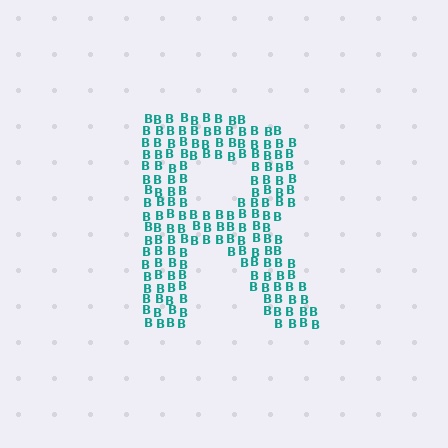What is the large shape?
The large shape is the letter R.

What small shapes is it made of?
It is made of small letter B's.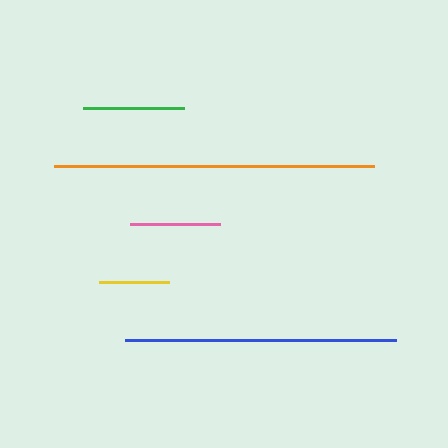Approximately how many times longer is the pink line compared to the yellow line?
The pink line is approximately 1.3 times the length of the yellow line.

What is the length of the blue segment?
The blue segment is approximately 271 pixels long.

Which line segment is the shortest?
The yellow line is the shortest at approximately 70 pixels.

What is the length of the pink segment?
The pink segment is approximately 90 pixels long.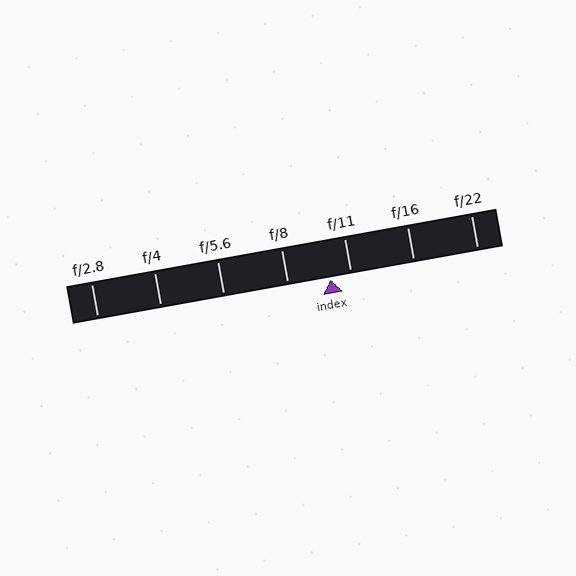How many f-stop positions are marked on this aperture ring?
There are 7 f-stop positions marked.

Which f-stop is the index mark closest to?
The index mark is closest to f/11.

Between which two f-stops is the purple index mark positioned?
The index mark is between f/8 and f/11.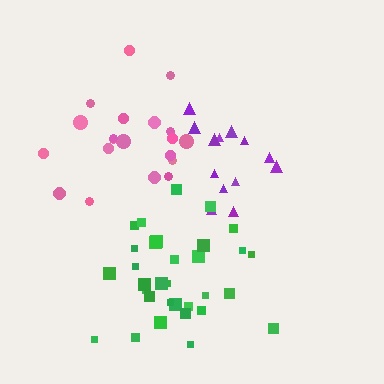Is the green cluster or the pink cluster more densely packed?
Green.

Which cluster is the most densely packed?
Green.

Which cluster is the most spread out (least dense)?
Purple.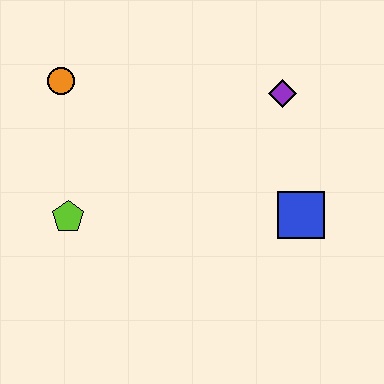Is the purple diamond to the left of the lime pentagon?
No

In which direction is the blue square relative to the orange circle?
The blue square is to the right of the orange circle.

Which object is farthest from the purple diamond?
The lime pentagon is farthest from the purple diamond.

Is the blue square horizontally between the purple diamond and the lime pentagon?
No